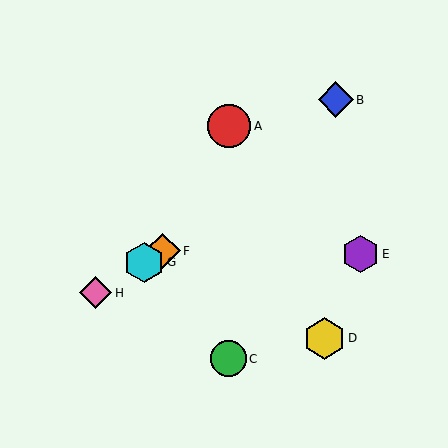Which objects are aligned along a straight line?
Objects F, G, H are aligned along a straight line.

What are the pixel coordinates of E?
Object E is at (361, 254).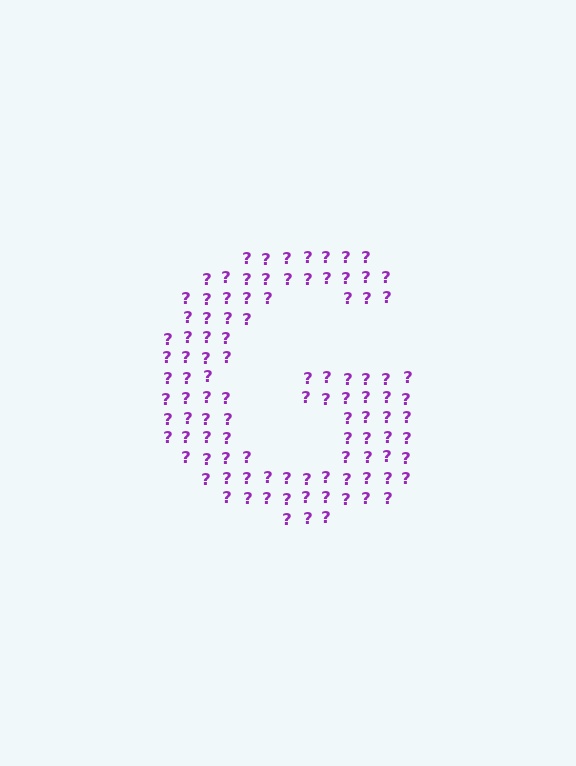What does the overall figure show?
The overall figure shows the letter G.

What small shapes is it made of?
It is made of small question marks.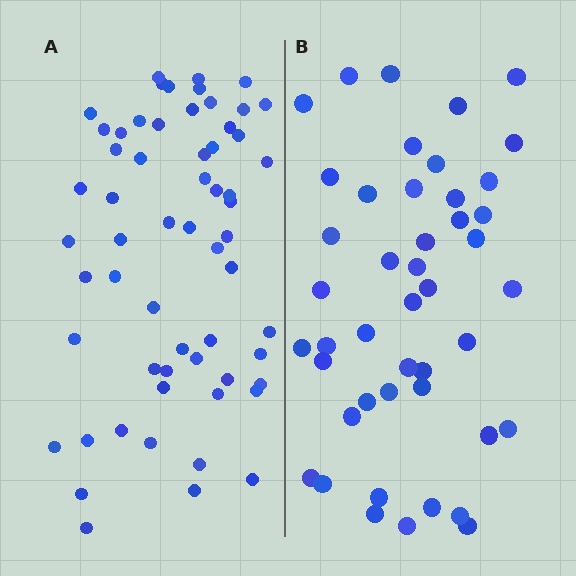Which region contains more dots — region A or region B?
Region A (the left region) has more dots.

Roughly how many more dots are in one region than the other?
Region A has approximately 15 more dots than region B.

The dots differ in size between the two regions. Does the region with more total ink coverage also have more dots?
No. Region B has more total ink coverage because its dots are larger, but region A actually contains more individual dots. Total area can be misleading — the number of items is what matters here.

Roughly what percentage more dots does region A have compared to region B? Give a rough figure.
About 35% more.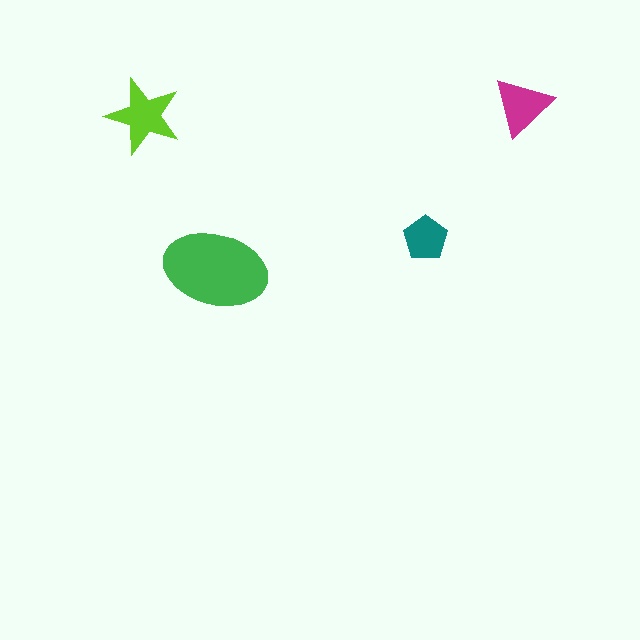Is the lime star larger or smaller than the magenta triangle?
Larger.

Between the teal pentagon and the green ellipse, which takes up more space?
The green ellipse.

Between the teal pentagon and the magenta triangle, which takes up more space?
The magenta triangle.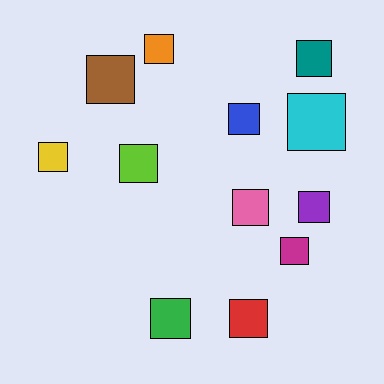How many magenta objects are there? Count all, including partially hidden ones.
There is 1 magenta object.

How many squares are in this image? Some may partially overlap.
There are 12 squares.